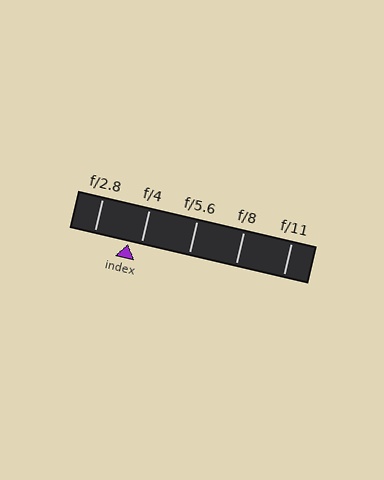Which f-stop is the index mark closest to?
The index mark is closest to f/4.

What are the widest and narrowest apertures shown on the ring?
The widest aperture shown is f/2.8 and the narrowest is f/11.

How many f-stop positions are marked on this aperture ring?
There are 5 f-stop positions marked.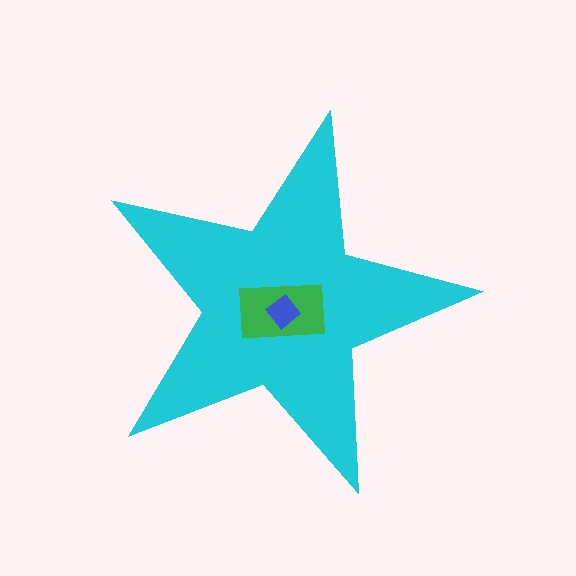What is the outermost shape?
The cyan star.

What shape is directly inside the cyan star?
The green rectangle.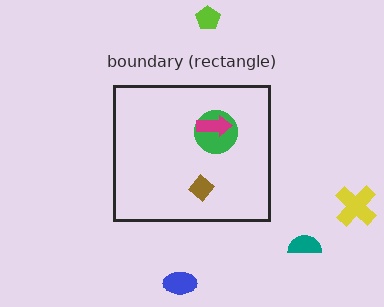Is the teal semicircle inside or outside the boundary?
Outside.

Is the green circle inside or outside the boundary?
Inside.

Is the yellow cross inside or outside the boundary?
Outside.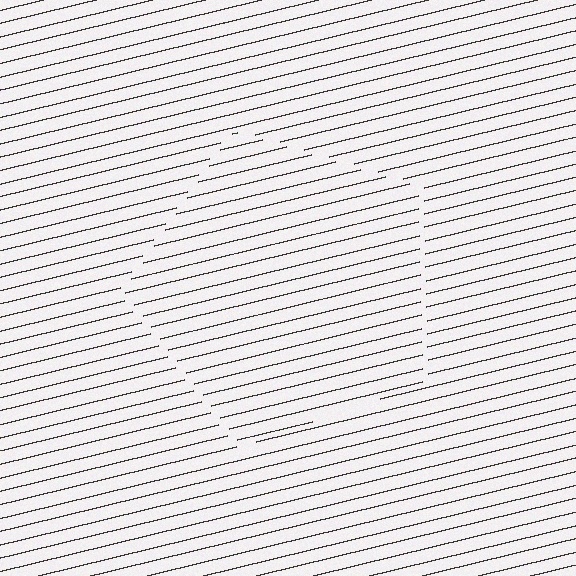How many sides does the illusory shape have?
5 sides — the line-ends trace a pentagon.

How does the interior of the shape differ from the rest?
The interior of the shape contains the same grating, shifted by half a period — the contour is defined by the phase discontinuity where line-ends from the inner and outer gratings abut.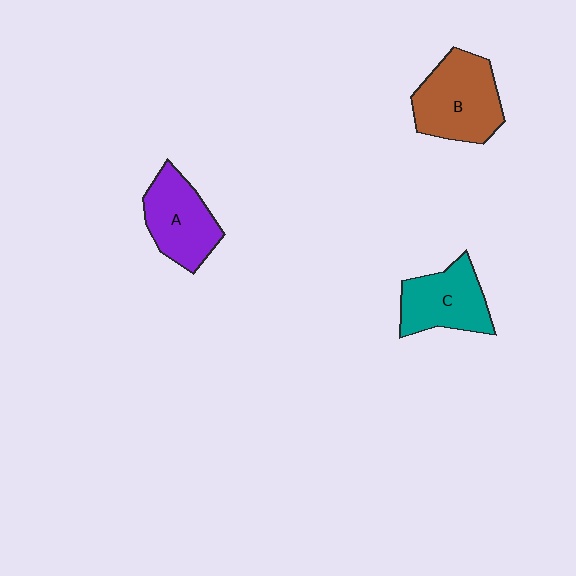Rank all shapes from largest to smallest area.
From largest to smallest: B (brown), A (purple), C (teal).